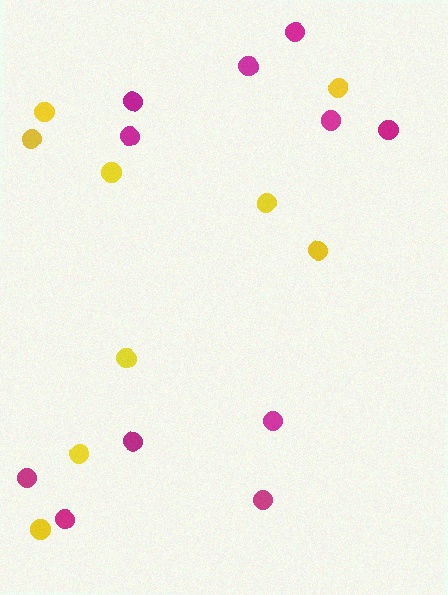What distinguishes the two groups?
There are 2 groups: one group of magenta circles (11) and one group of yellow circles (9).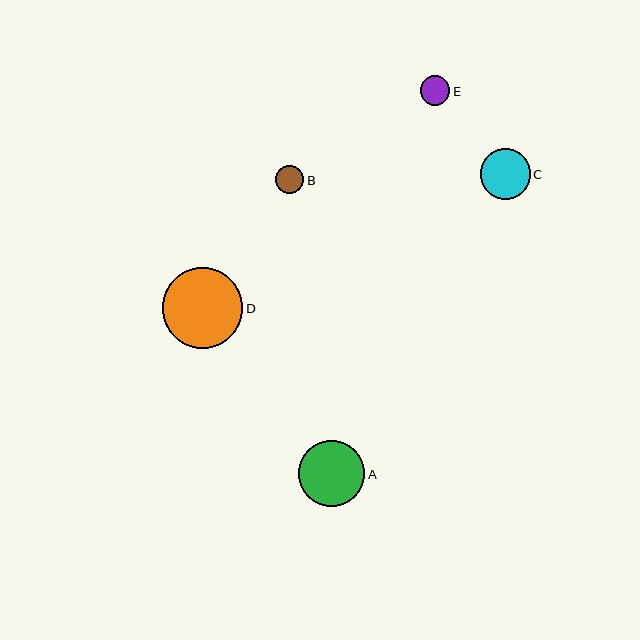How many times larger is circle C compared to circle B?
Circle C is approximately 1.8 times the size of circle B.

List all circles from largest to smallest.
From largest to smallest: D, A, C, E, B.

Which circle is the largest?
Circle D is the largest with a size of approximately 80 pixels.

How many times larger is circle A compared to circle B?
Circle A is approximately 2.3 times the size of circle B.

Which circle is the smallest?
Circle B is the smallest with a size of approximately 28 pixels.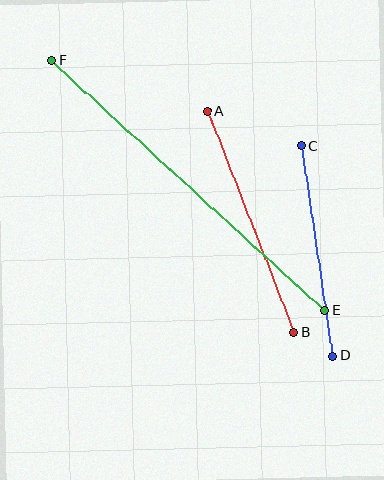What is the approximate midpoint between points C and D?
The midpoint is at approximately (317, 251) pixels.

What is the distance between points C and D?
The distance is approximately 212 pixels.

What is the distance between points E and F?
The distance is approximately 370 pixels.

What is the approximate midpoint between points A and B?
The midpoint is at approximately (251, 222) pixels.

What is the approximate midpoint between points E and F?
The midpoint is at approximately (188, 185) pixels.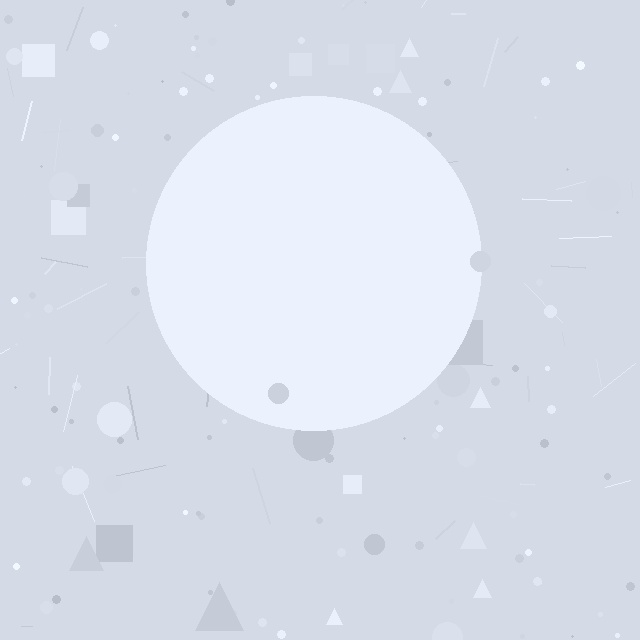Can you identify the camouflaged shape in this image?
The camouflaged shape is a circle.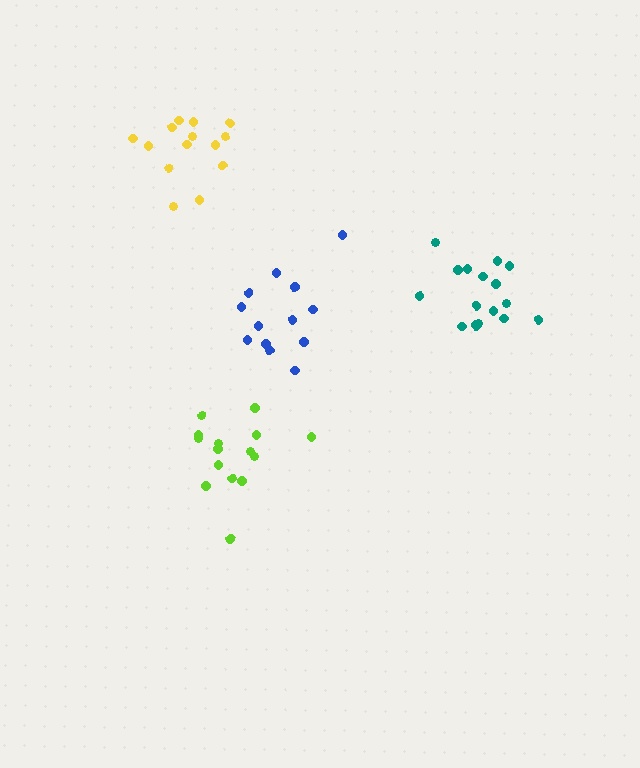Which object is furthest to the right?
The teal cluster is rightmost.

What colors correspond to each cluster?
The clusters are colored: lime, yellow, teal, blue.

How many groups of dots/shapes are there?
There are 4 groups.